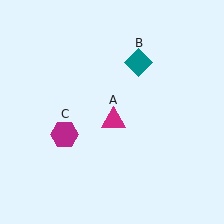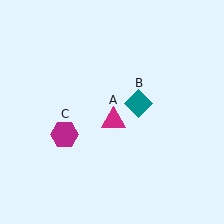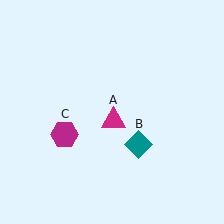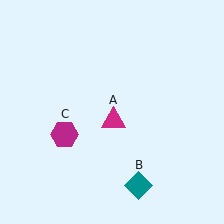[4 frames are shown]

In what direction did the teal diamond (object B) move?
The teal diamond (object B) moved down.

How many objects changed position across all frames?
1 object changed position: teal diamond (object B).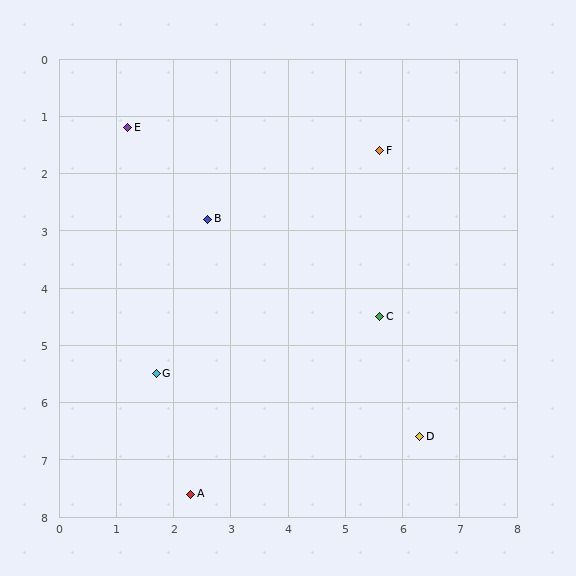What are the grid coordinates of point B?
Point B is at approximately (2.6, 2.8).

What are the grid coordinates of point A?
Point A is at approximately (2.3, 7.6).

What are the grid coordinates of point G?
Point G is at approximately (1.7, 5.5).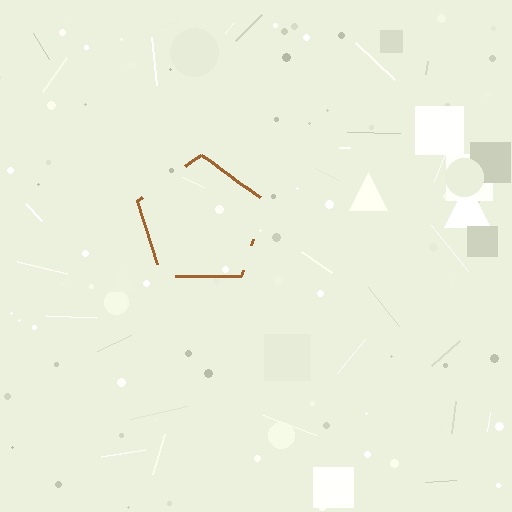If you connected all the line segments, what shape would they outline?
They would outline a pentagon.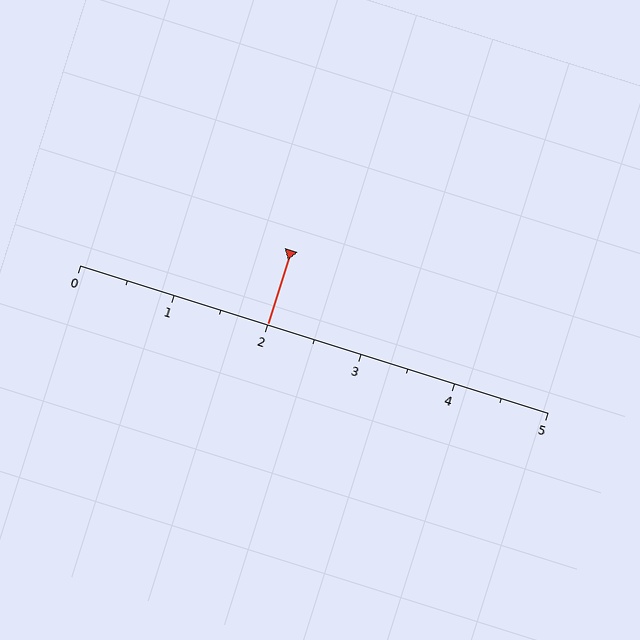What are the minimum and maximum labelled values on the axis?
The axis runs from 0 to 5.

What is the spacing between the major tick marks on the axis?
The major ticks are spaced 1 apart.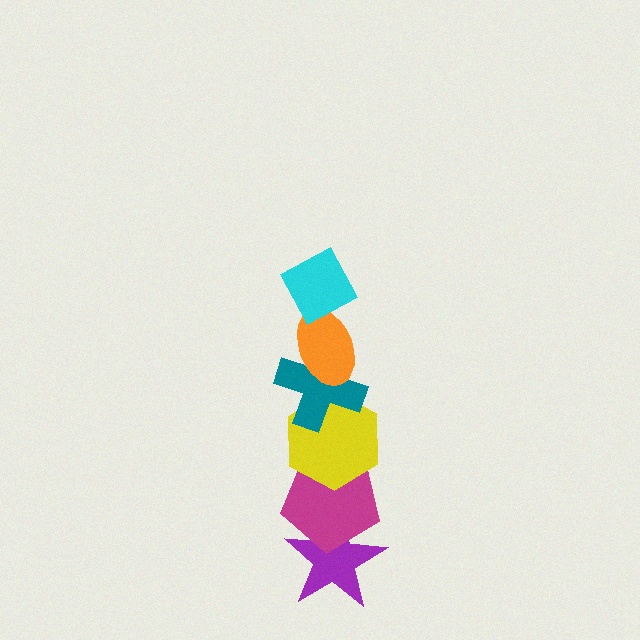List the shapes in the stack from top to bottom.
From top to bottom: the cyan diamond, the orange ellipse, the teal cross, the yellow hexagon, the magenta pentagon, the purple star.